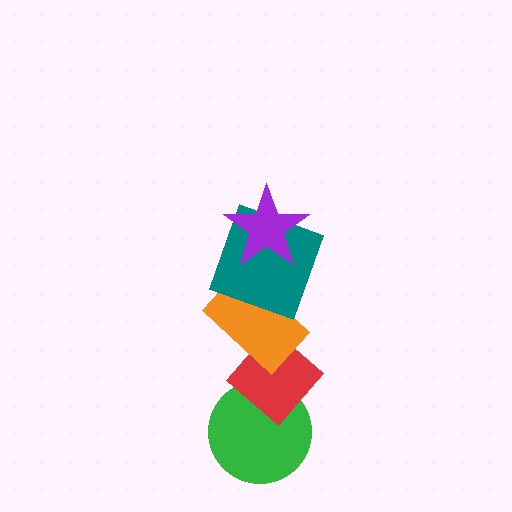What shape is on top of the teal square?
The purple star is on top of the teal square.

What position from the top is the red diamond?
The red diamond is 4th from the top.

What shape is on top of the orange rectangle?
The teal square is on top of the orange rectangle.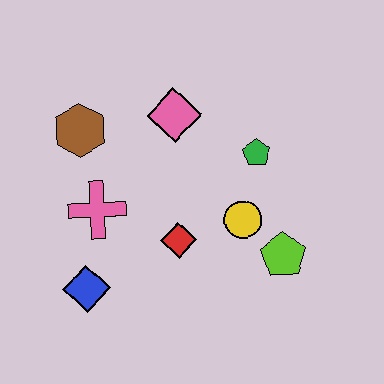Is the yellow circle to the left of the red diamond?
No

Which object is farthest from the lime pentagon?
The brown hexagon is farthest from the lime pentagon.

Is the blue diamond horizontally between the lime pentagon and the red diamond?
No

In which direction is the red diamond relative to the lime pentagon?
The red diamond is to the left of the lime pentagon.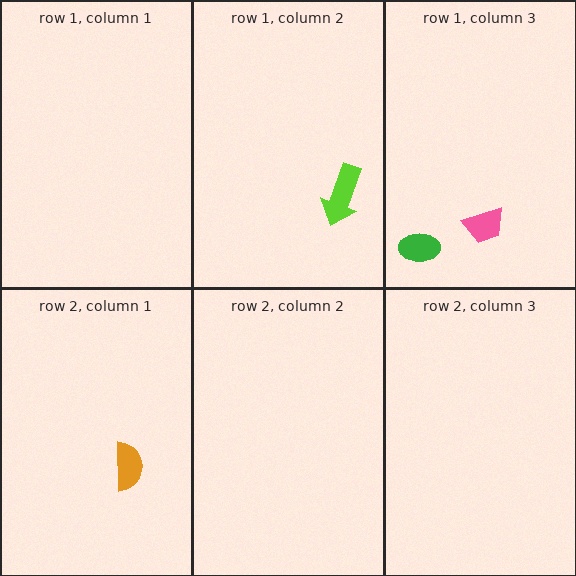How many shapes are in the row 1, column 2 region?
1.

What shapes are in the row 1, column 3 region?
The green ellipse, the pink trapezoid.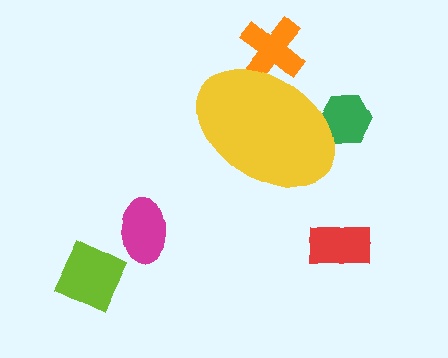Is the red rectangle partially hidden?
No, the red rectangle is fully visible.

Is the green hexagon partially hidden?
Yes, the green hexagon is partially hidden behind the yellow ellipse.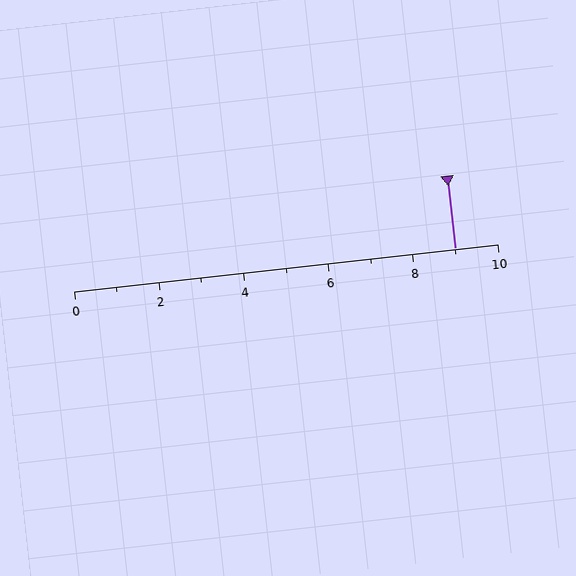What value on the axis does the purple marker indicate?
The marker indicates approximately 9.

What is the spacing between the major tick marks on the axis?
The major ticks are spaced 2 apart.